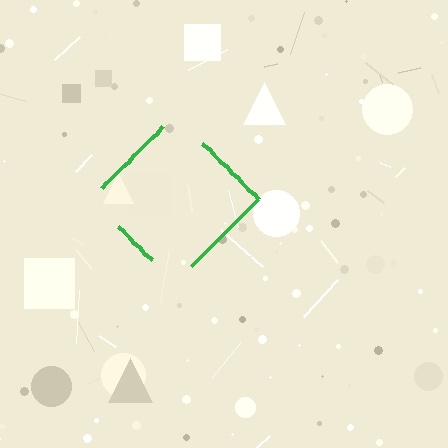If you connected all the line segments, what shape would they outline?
They would outline a diamond.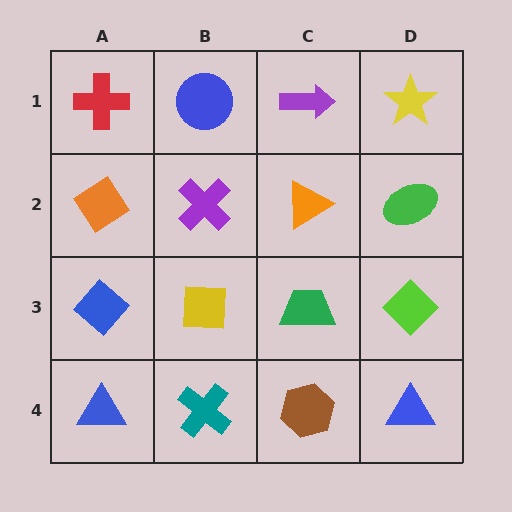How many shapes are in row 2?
4 shapes.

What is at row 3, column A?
A blue diamond.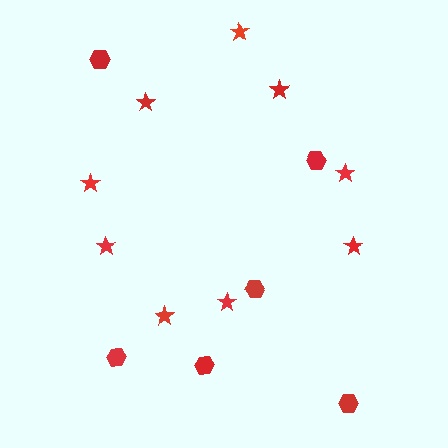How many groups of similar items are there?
There are 2 groups: one group of hexagons (6) and one group of stars (9).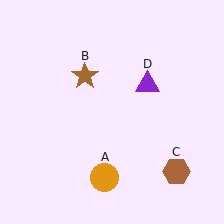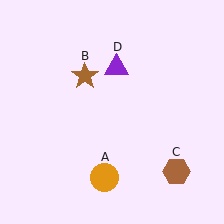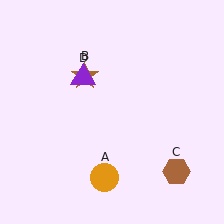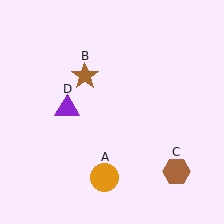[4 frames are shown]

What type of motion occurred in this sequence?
The purple triangle (object D) rotated counterclockwise around the center of the scene.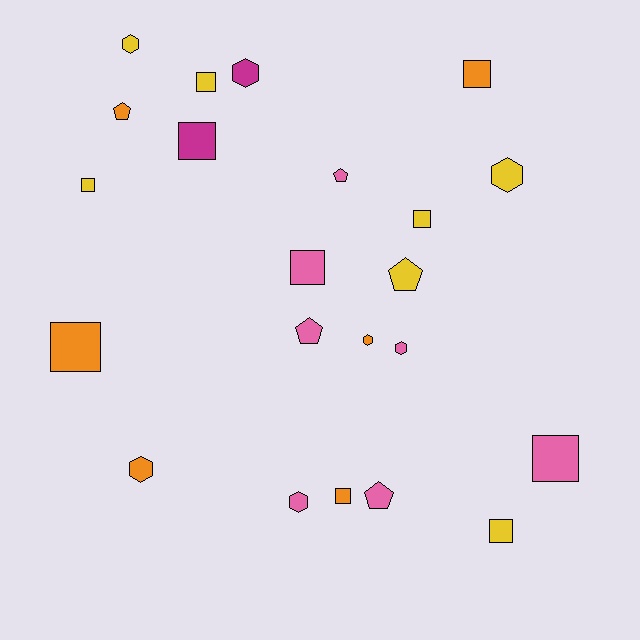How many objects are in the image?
There are 22 objects.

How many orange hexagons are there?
There are 2 orange hexagons.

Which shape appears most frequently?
Square, with 10 objects.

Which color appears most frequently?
Pink, with 7 objects.